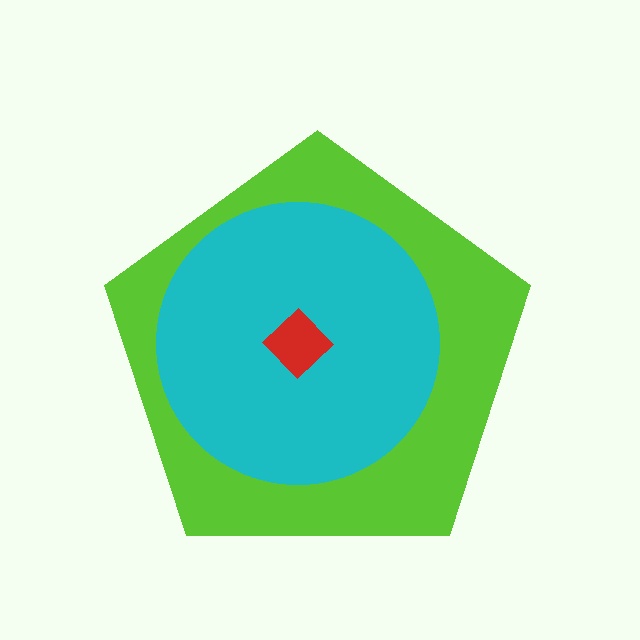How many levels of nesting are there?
3.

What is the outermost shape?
The lime pentagon.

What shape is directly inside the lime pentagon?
The cyan circle.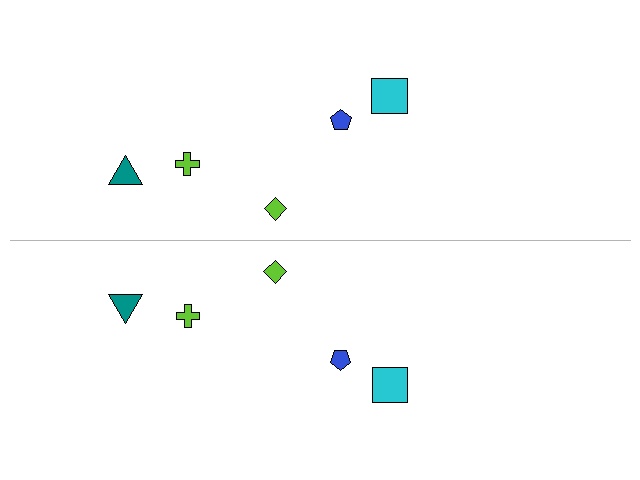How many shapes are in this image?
There are 10 shapes in this image.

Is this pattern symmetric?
Yes, this pattern has bilateral (reflection) symmetry.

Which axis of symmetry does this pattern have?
The pattern has a horizontal axis of symmetry running through the center of the image.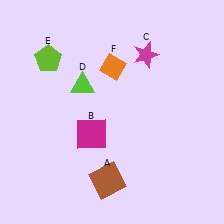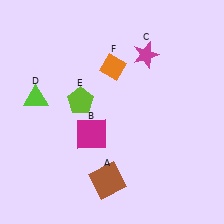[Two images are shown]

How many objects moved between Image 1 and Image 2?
2 objects moved between the two images.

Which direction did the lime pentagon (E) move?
The lime pentagon (E) moved down.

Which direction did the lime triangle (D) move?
The lime triangle (D) moved left.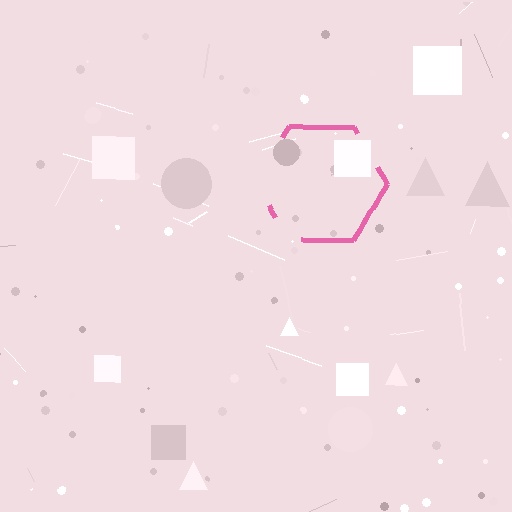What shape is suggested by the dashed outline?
The dashed outline suggests a hexagon.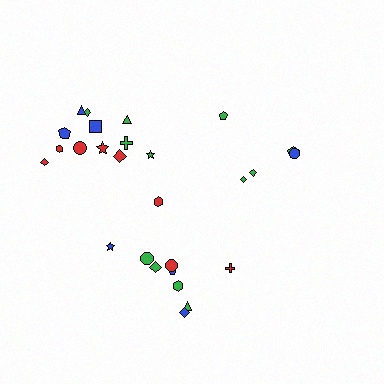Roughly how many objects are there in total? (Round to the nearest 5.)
Roughly 30 objects in total.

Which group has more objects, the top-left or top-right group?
The top-left group.